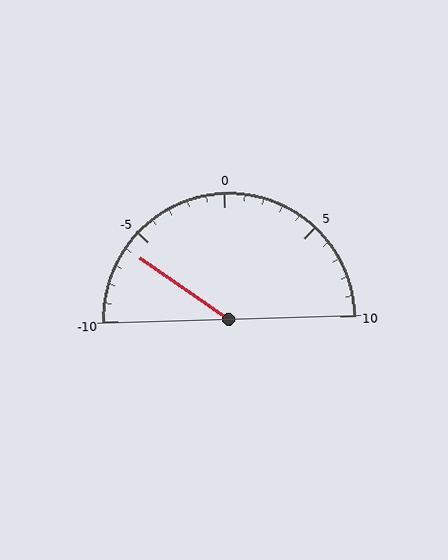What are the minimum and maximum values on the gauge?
The gauge ranges from -10 to 10.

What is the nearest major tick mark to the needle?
The nearest major tick mark is -5.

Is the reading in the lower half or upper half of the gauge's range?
The reading is in the lower half of the range (-10 to 10).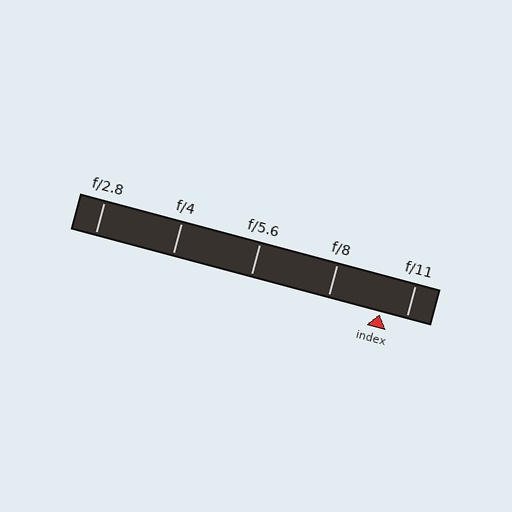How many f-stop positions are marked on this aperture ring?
There are 5 f-stop positions marked.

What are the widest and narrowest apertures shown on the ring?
The widest aperture shown is f/2.8 and the narrowest is f/11.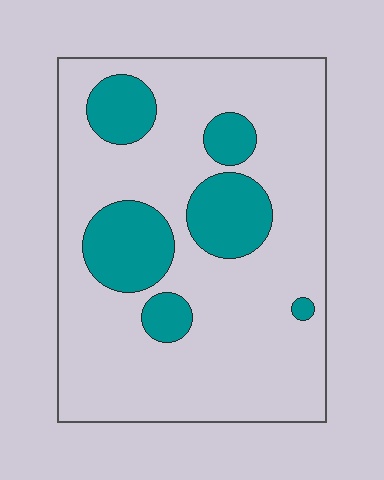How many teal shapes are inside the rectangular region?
6.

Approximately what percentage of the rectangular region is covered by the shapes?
Approximately 20%.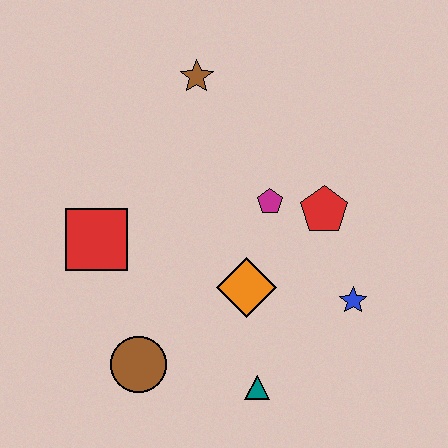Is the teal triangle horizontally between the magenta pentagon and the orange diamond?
Yes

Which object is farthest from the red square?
The blue star is farthest from the red square.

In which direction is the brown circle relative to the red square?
The brown circle is below the red square.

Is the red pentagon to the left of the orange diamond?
No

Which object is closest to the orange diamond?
The magenta pentagon is closest to the orange diamond.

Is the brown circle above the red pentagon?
No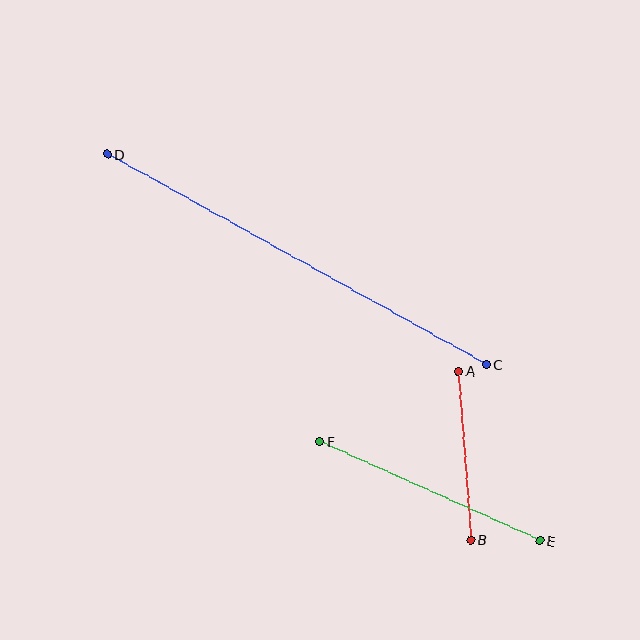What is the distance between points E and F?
The distance is approximately 241 pixels.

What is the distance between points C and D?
The distance is approximately 433 pixels.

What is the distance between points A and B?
The distance is approximately 170 pixels.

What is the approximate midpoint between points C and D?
The midpoint is at approximately (297, 259) pixels.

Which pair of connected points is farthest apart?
Points C and D are farthest apart.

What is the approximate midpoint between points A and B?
The midpoint is at approximately (465, 455) pixels.